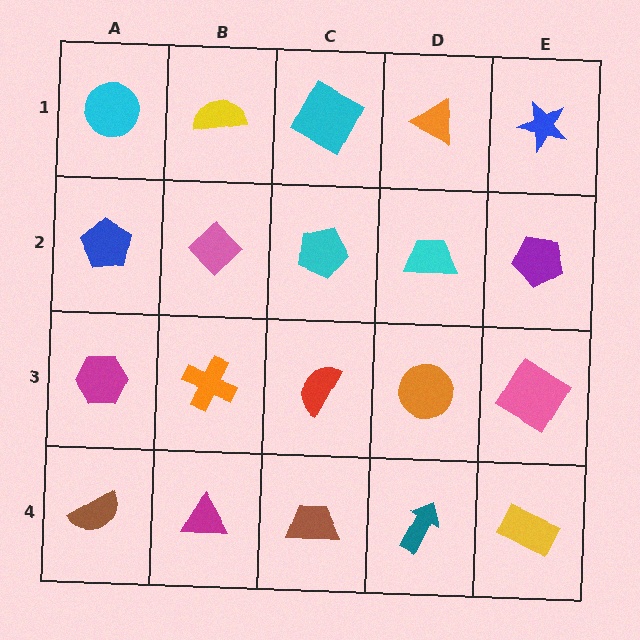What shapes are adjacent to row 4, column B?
An orange cross (row 3, column B), a brown semicircle (row 4, column A), a brown trapezoid (row 4, column C).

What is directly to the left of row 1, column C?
A yellow semicircle.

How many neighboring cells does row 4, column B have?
3.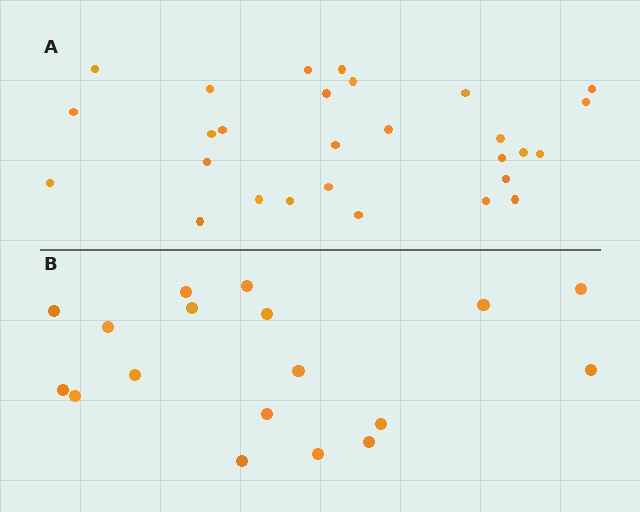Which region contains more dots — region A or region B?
Region A (the top region) has more dots.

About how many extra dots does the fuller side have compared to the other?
Region A has roughly 10 or so more dots than region B.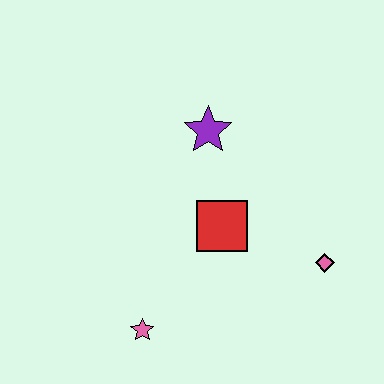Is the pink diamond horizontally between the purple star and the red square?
No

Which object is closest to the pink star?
The red square is closest to the pink star.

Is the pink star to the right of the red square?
No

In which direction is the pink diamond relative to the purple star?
The pink diamond is below the purple star.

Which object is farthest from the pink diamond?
The pink star is farthest from the pink diamond.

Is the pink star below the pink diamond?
Yes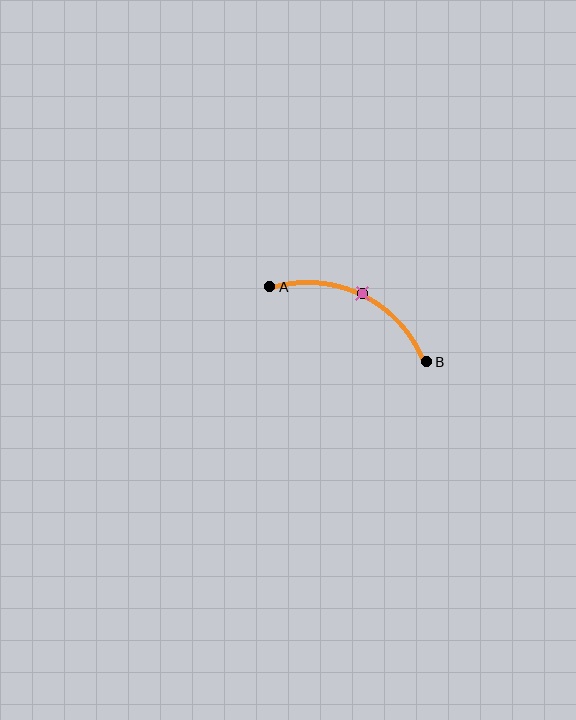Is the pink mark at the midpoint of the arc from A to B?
Yes. The pink mark lies on the arc at equal arc-length from both A and B — it is the arc midpoint.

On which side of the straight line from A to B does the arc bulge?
The arc bulges above the straight line connecting A and B.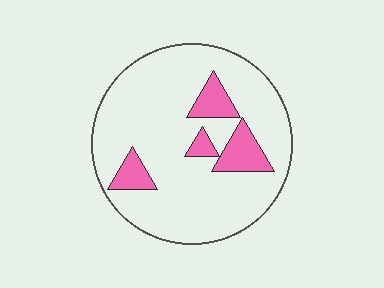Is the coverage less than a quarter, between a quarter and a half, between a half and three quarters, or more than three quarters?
Less than a quarter.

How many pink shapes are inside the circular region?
4.